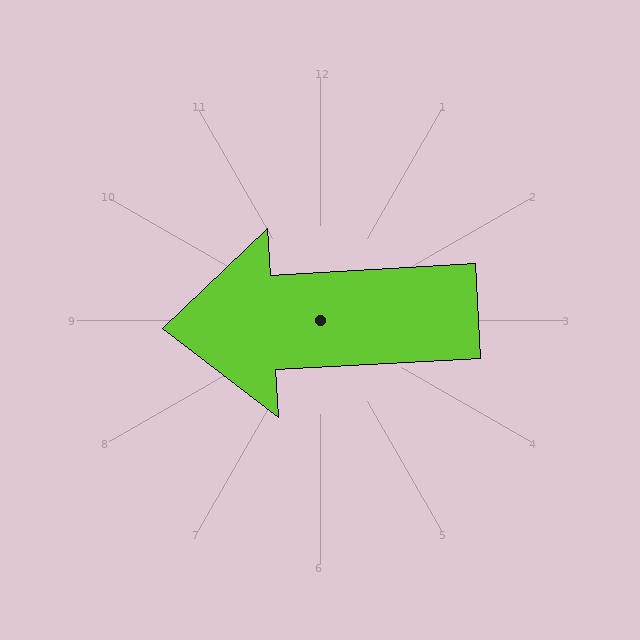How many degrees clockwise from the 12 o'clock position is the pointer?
Approximately 267 degrees.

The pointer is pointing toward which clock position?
Roughly 9 o'clock.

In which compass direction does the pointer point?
West.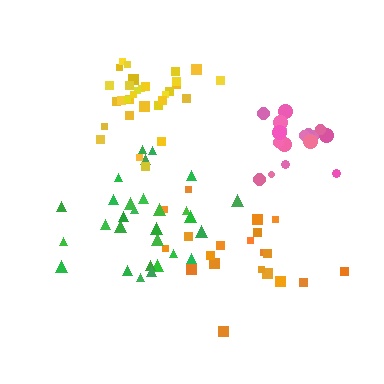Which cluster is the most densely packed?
Yellow.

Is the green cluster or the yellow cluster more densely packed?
Yellow.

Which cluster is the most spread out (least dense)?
Orange.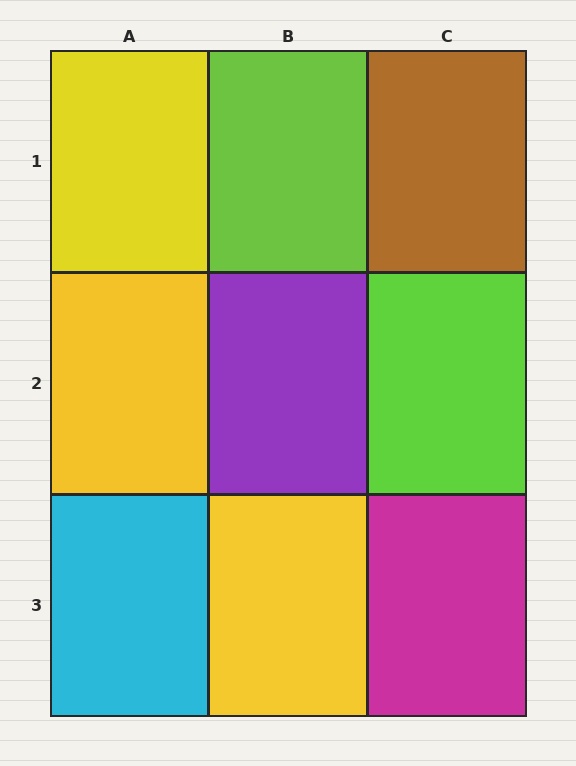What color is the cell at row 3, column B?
Yellow.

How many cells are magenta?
1 cell is magenta.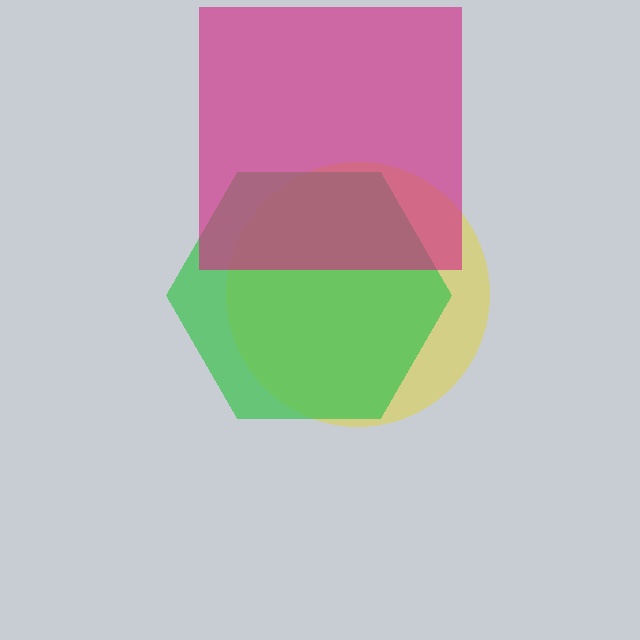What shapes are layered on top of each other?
The layered shapes are: a yellow circle, a green hexagon, a magenta square.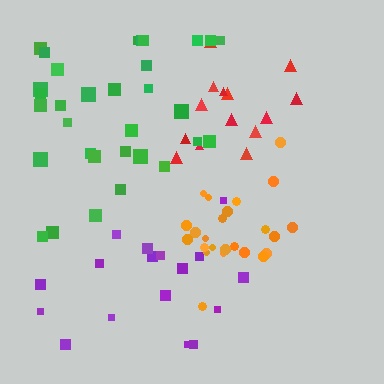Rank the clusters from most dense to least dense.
orange, red, green, purple.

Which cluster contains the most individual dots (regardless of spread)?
Green (32).